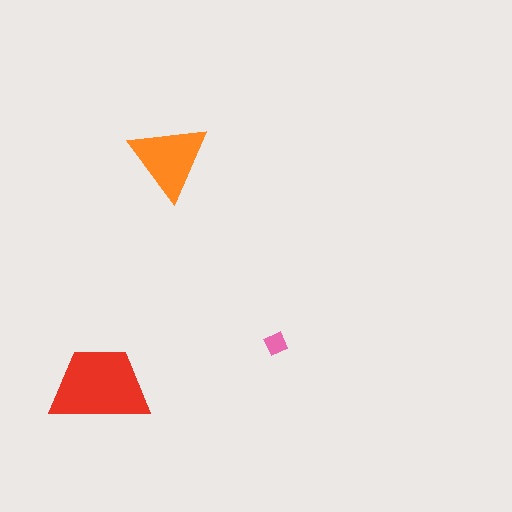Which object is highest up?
The orange triangle is topmost.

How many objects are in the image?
There are 3 objects in the image.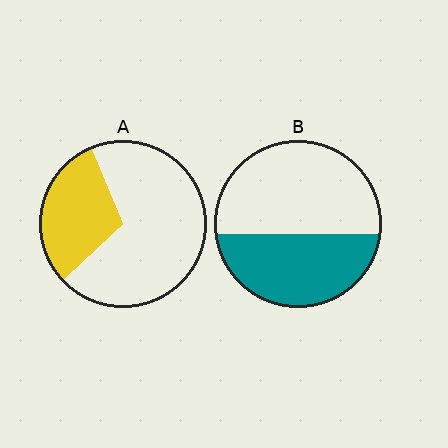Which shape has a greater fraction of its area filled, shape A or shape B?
Shape B.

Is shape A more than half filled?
No.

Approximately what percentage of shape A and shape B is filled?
A is approximately 30% and B is approximately 40%.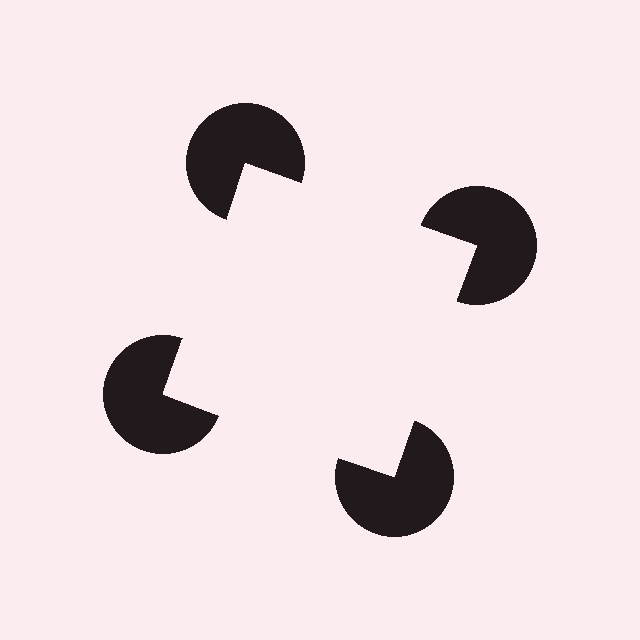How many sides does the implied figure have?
4 sides.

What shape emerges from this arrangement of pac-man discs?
An illusory square — its edges are inferred from the aligned wedge cuts in the pac-man discs, not physically drawn.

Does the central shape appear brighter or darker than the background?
It typically appears slightly brighter than the background, even though no actual brightness change is drawn.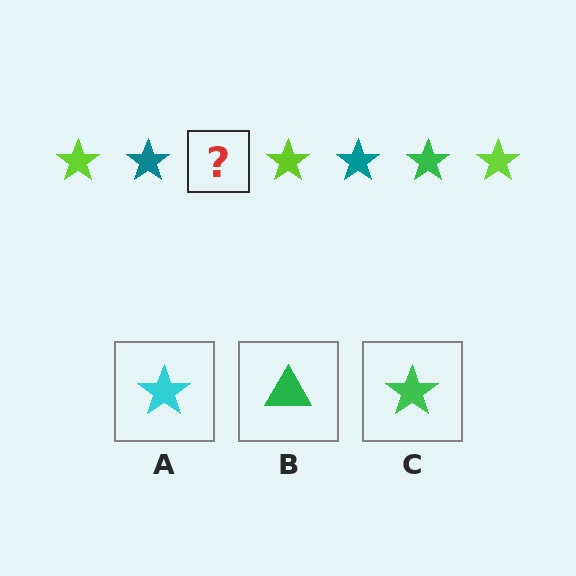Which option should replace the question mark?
Option C.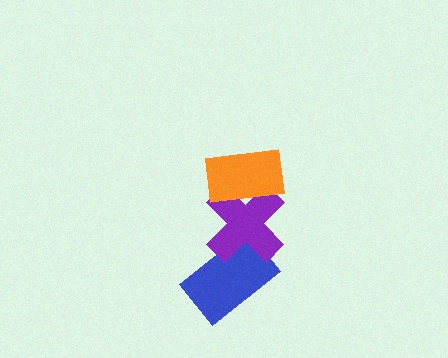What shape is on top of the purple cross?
The orange rectangle is on top of the purple cross.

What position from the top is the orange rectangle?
The orange rectangle is 1st from the top.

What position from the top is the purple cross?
The purple cross is 2nd from the top.